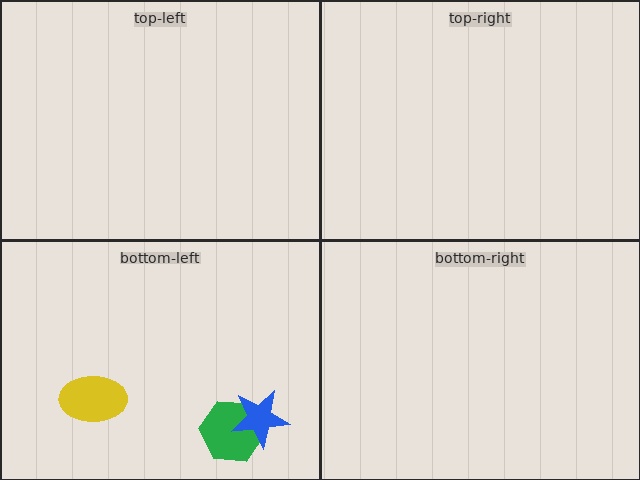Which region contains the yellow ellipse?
The bottom-left region.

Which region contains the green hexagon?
The bottom-left region.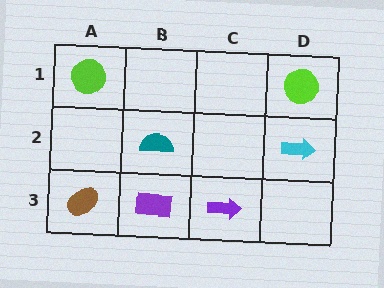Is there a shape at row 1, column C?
No, that cell is empty.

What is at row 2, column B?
A teal semicircle.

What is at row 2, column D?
A cyan arrow.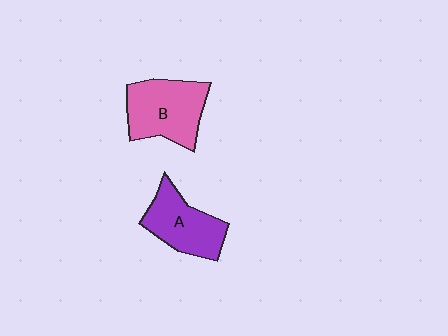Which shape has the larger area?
Shape B (pink).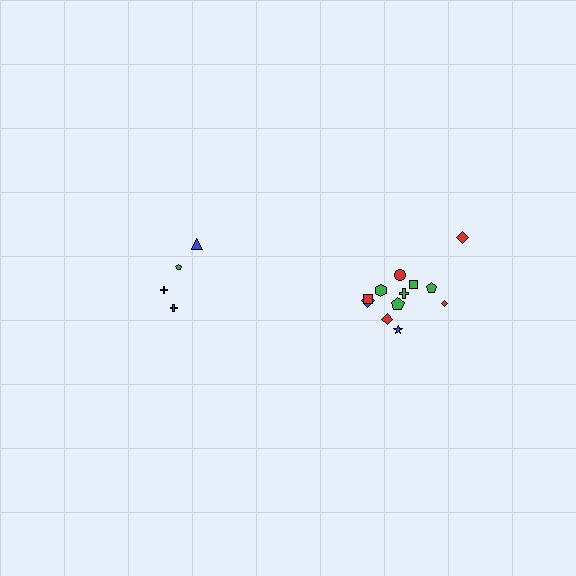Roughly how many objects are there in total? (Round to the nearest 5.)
Roughly 15 objects in total.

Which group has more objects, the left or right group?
The right group.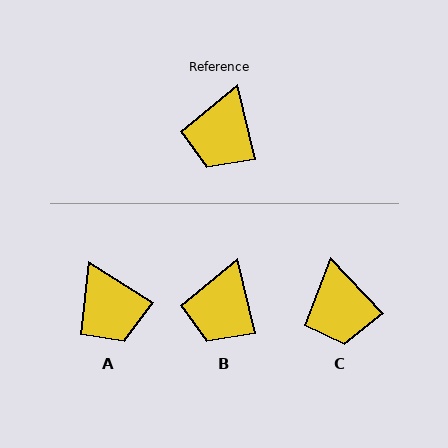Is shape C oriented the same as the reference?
No, it is off by about 30 degrees.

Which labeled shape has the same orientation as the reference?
B.